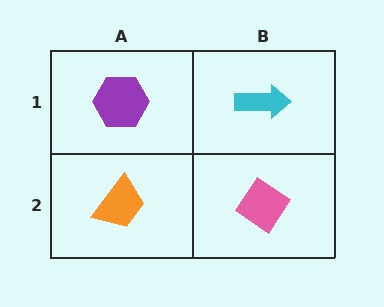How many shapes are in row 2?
2 shapes.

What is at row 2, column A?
An orange trapezoid.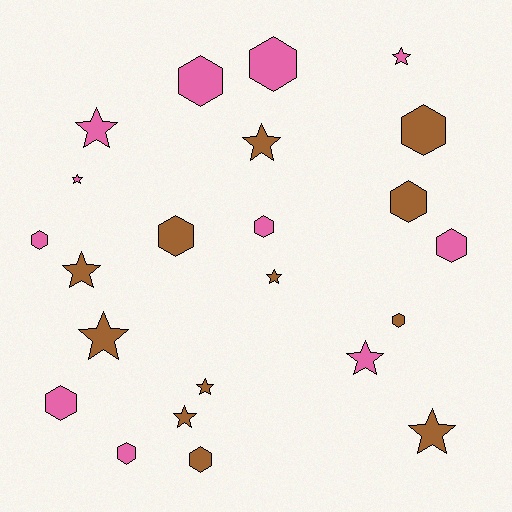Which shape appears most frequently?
Hexagon, with 12 objects.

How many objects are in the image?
There are 23 objects.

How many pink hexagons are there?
There are 7 pink hexagons.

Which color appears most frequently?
Brown, with 12 objects.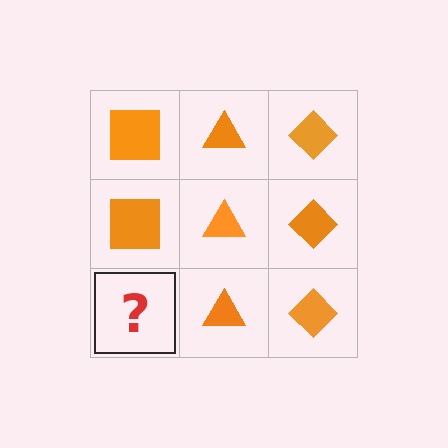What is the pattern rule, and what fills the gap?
The rule is that each column has a consistent shape. The gap should be filled with an orange square.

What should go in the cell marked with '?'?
The missing cell should contain an orange square.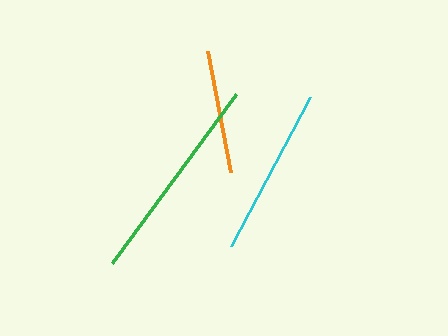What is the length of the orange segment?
The orange segment is approximately 123 pixels long.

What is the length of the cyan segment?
The cyan segment is approximately 169 pixels long.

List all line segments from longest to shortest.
From longest to shortest: green, cyan, orange.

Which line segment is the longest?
The green line is the longest at approximately 209 pixels.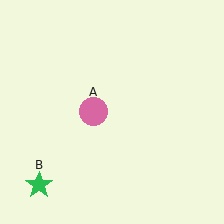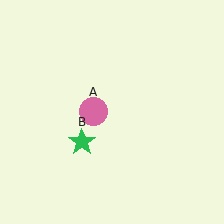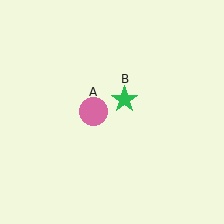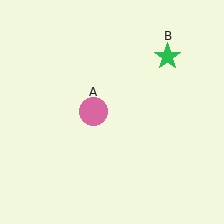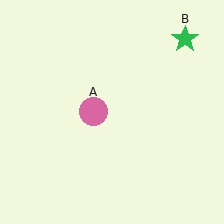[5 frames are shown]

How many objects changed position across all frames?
1 object changed position: green star (object B).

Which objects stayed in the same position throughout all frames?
Pink circle (object A) remained stationary.